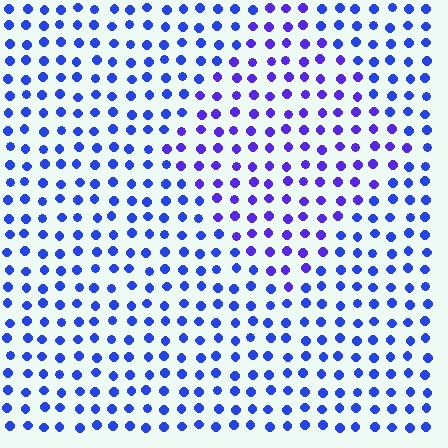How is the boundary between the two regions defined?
The boundary is defined purely by a slight shift in hue (about 26 degrees). Spacing, size, and orientation are identical on both sides.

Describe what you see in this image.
The image is filled with small blue elements in a uniform arrangement. A diamond-shaped region is visible where the elements are tinted to a slightly different hue, forming a subtle color boundary.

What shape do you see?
I see a diamond.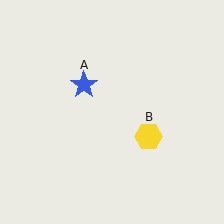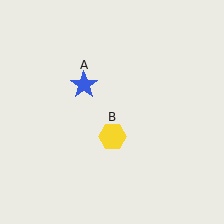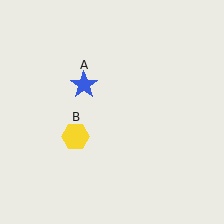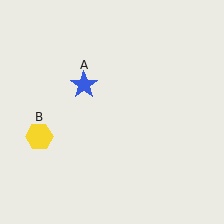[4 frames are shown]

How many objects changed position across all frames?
1 object changed position: yellow hexagon (object B).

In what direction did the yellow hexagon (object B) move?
The yellow hexagon (object B) moved left.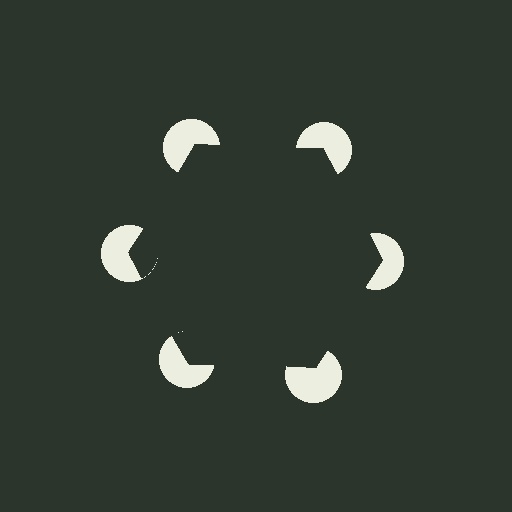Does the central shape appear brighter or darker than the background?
It typically appears slightly darker than the background, even though no actual brightness change is drawn.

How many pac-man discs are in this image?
There are 6 — one at each vertex of the illusory hexagon.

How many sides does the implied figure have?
6 sides.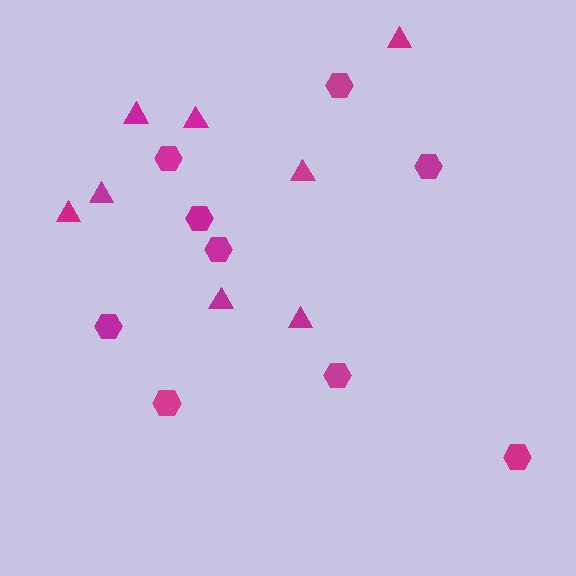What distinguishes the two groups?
There are 2 groups: one group of triangles (8) and one group of hexagons (9).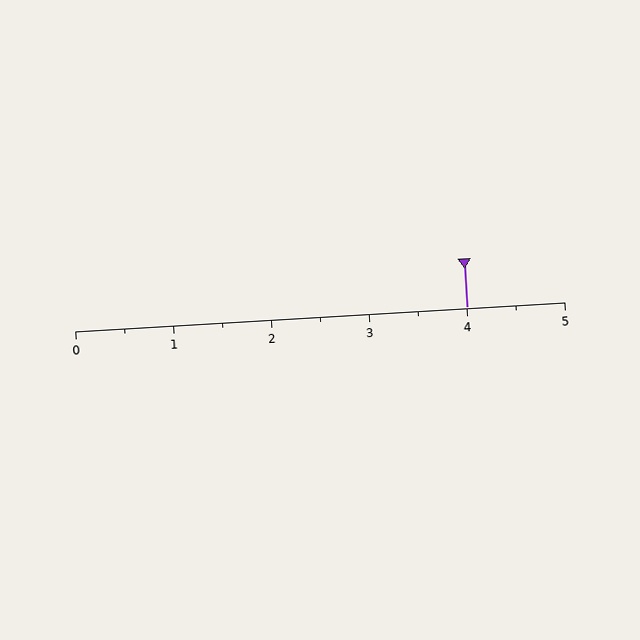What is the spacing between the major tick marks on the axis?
The major ticks are spaced 1 apart.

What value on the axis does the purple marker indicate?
The marker indicates approximately 4.